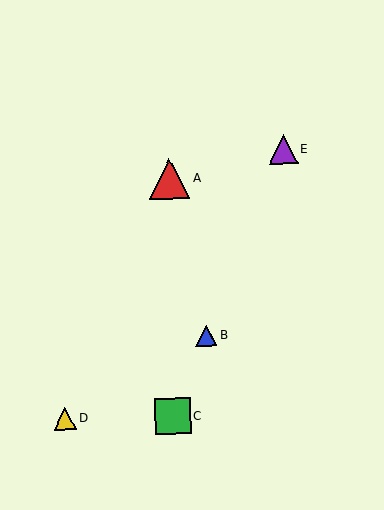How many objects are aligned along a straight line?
3 objects (B, C, E) are aligned along a straight line.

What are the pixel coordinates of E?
Object E is at (283, 150).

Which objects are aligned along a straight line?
Objects B, C, E are aligned along a straight line.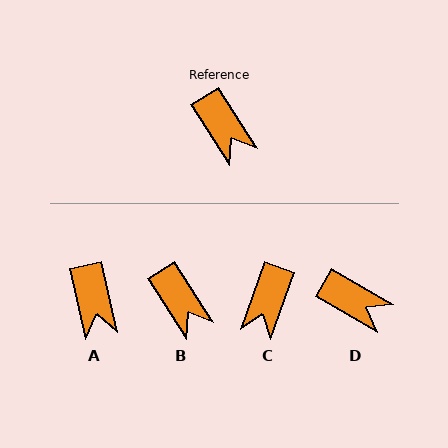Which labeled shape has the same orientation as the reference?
B.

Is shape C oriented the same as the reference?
No, it is off by about 52 degrees.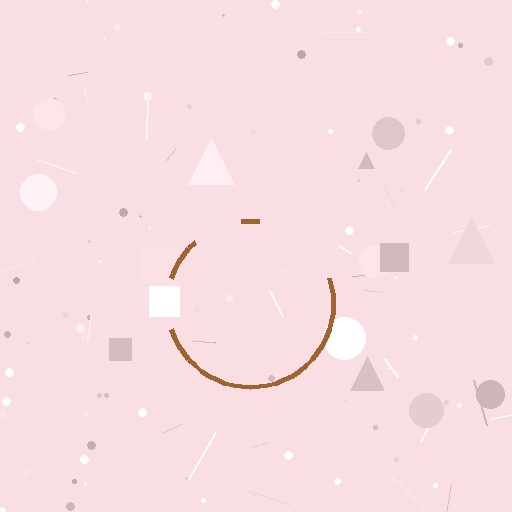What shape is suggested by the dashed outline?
The dashed outline suggests a circle.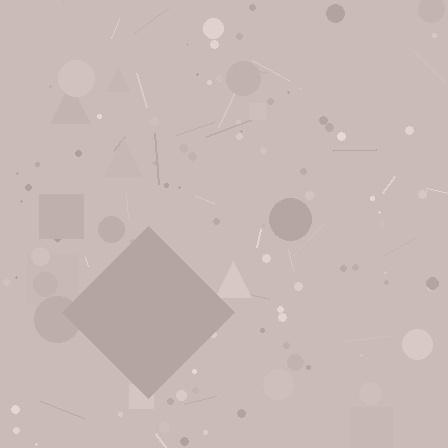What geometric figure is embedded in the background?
A diamond is embedded in the background.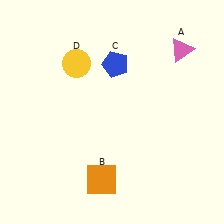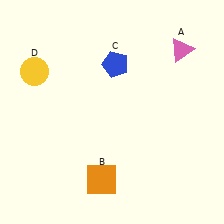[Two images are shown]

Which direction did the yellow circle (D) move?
The yellow circle (D) moved left.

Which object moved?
The yellow circle (D) moved left.